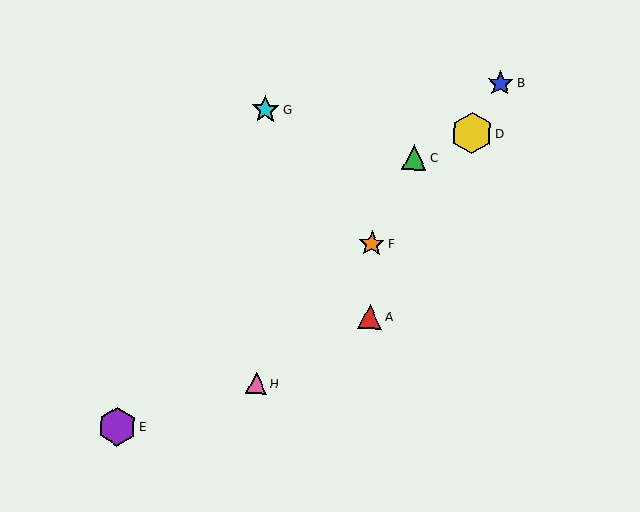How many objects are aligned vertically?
2 objects (A, F) are aligned vertically.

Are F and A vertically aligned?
Yes, both are at x≈372.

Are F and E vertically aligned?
No, F is at x≈372 and E is at x≈117.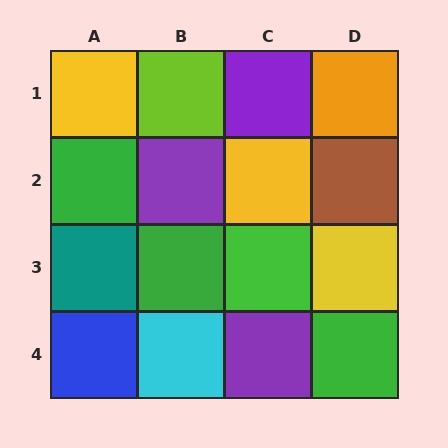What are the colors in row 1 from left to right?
Yellow, lime, purple, orange.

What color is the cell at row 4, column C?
Purple.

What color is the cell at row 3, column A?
Teal.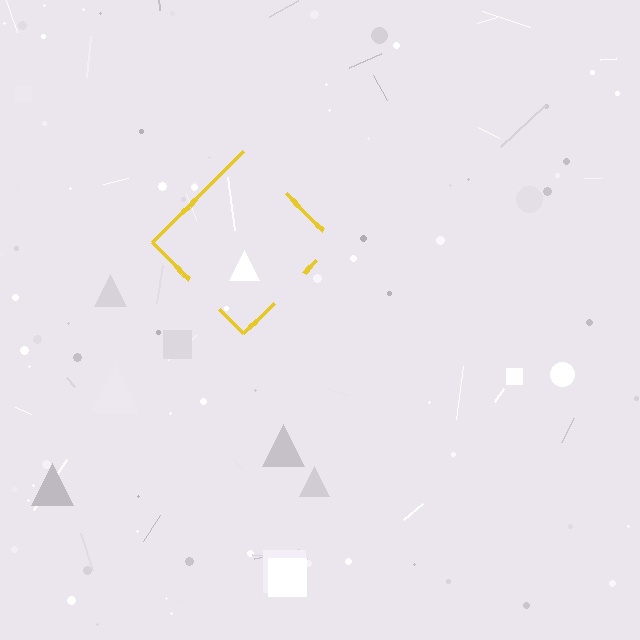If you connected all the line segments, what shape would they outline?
They would outline a diamond.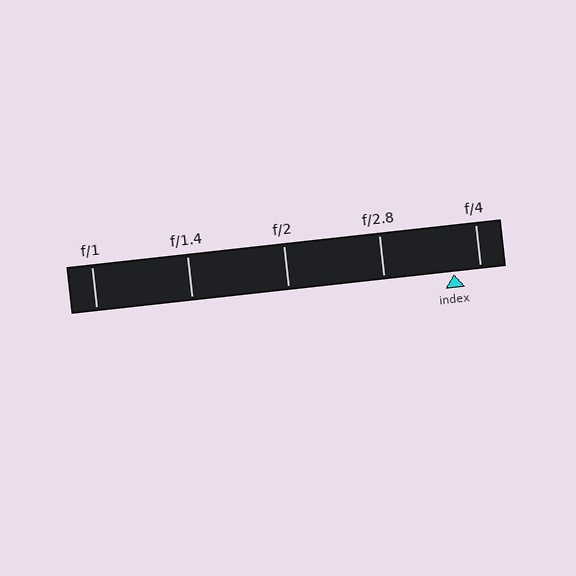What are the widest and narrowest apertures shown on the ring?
The widest aperture shown is f/1 and the narrowest is f/4.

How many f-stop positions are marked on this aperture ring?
There are 5 f-stop positions marked.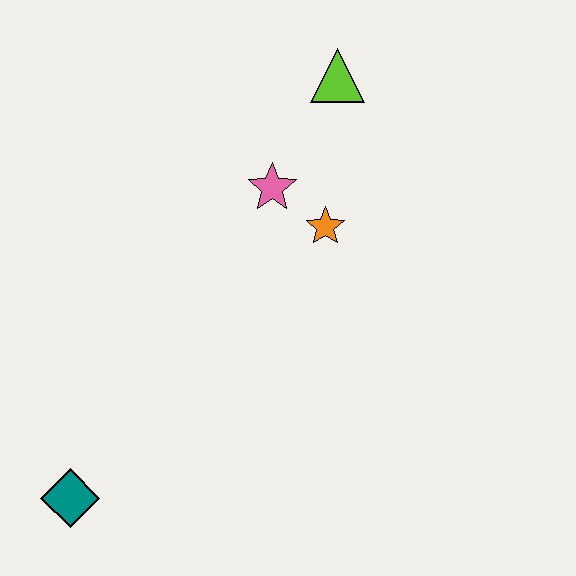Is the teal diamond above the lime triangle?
No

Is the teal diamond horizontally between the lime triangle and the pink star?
No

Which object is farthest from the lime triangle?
The teal diamond is farthest from the lime triangle.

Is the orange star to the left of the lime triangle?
Yes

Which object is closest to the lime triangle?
The pink star is closest to the lime triangle.